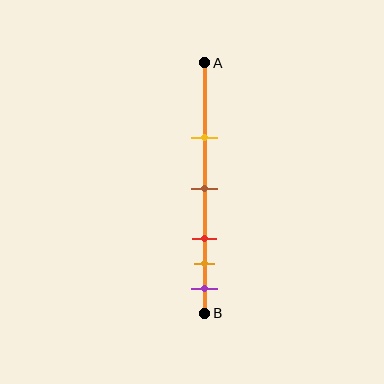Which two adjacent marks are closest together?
The orange and purple marks are the closest adjacent pair.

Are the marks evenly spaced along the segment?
No, the marks are not evenly spaced.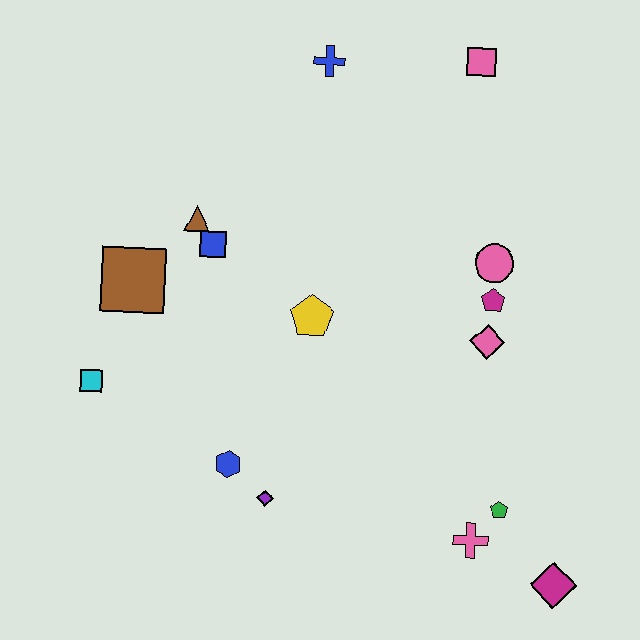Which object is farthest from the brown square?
The magenta diamond is farthest from the brown square.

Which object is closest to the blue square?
The brown triangle is closest to the blue square.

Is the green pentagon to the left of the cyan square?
No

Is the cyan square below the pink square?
Yes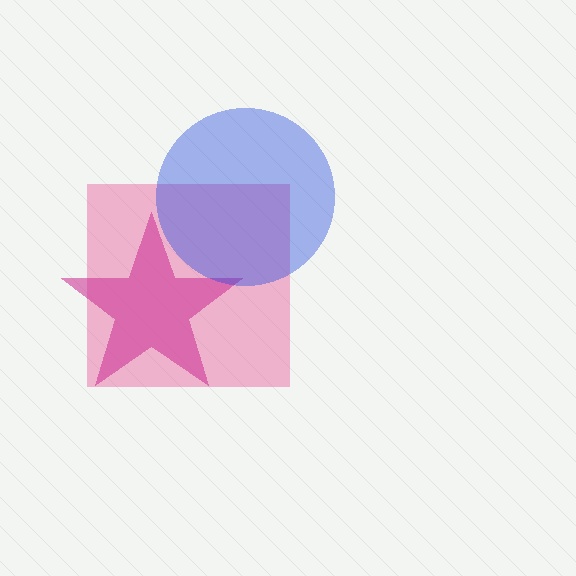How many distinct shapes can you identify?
There are 3 distinct shapes: a pink square, a magenta star, a blue circle.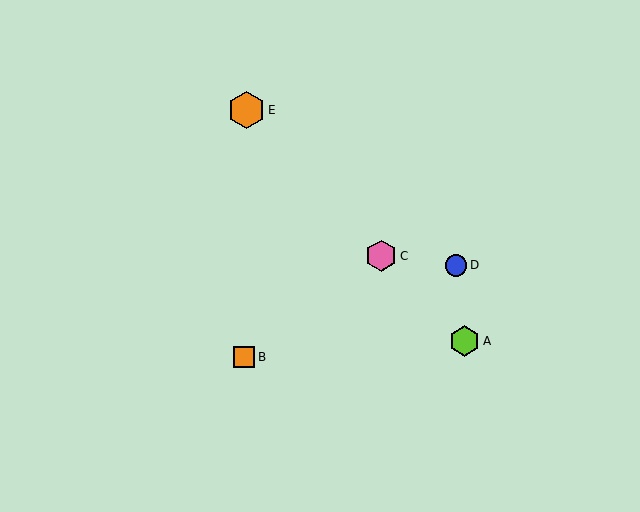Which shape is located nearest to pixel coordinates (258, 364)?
The orange square (labeled B) at (244, 357) is nearest to that location.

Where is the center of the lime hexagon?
The center of the lime hexagon is at (464, 341).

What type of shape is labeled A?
Shape A is a lime hexagon.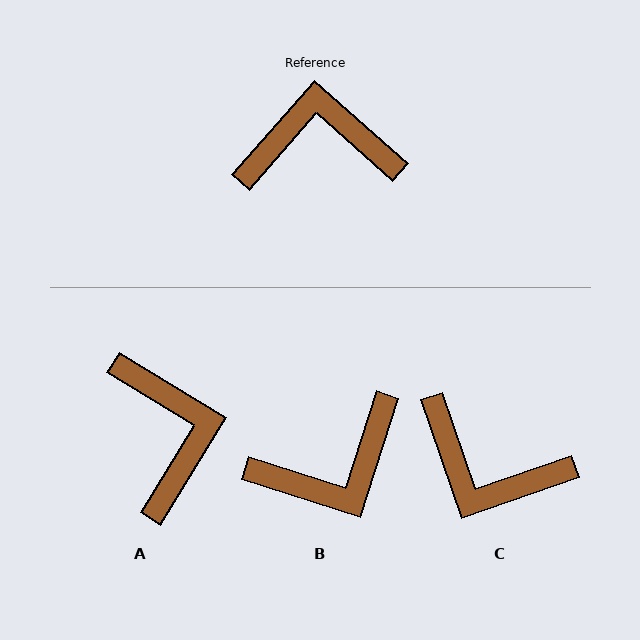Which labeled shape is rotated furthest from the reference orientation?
B, about 156 degrees away.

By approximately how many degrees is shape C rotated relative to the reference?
Approximately 150 degrees counter-clockwise.